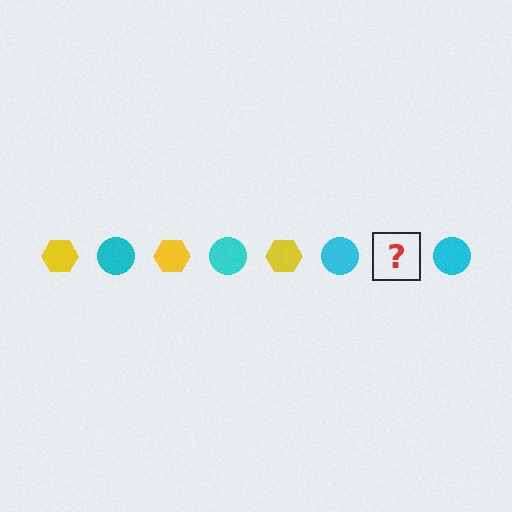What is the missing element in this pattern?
The missing element is a yellow hexagon.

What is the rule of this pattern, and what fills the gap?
The rule is that the pattern alternates between yellow hexagon and cyan circle. The gap should be filled with a yellow hexagon.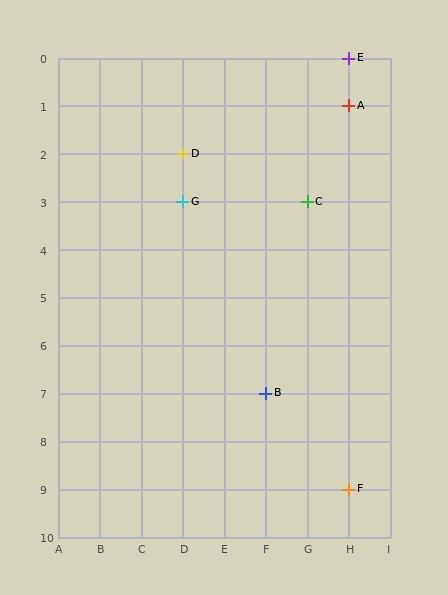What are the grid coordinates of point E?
Point E is at grid coordinates (H, 0).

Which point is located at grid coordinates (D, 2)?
Point D is at (D, 2).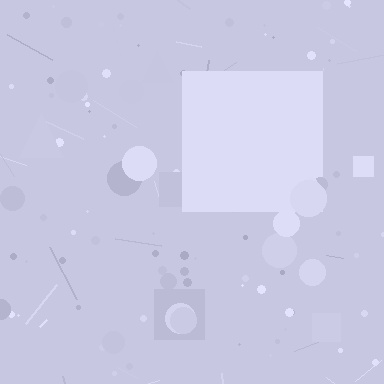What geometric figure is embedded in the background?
A square is embedded in the background.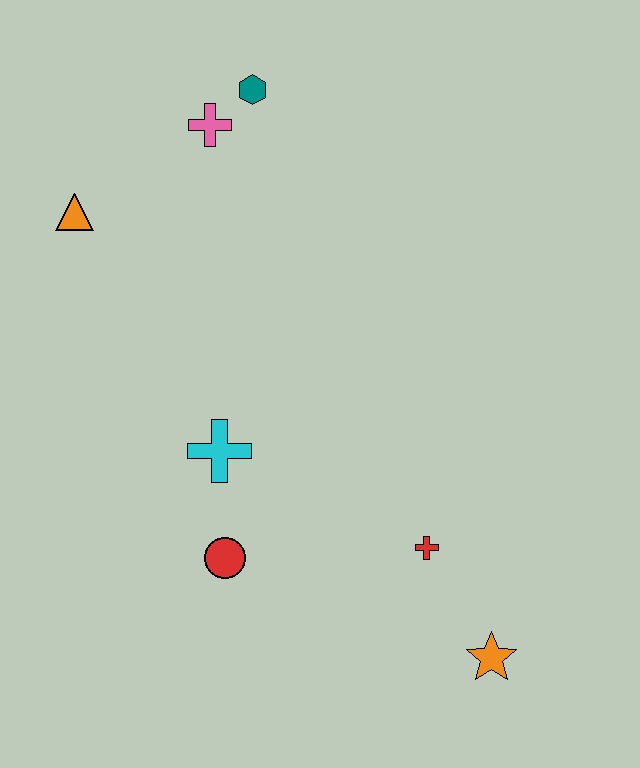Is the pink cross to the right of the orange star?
No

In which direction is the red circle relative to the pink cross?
The red circle is below the pink cross.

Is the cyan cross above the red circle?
Yes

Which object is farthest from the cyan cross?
The teal hexagon is farthest from the cyan cross.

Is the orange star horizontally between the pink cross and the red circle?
No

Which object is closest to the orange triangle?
The pink cross is closest to the orange triangle.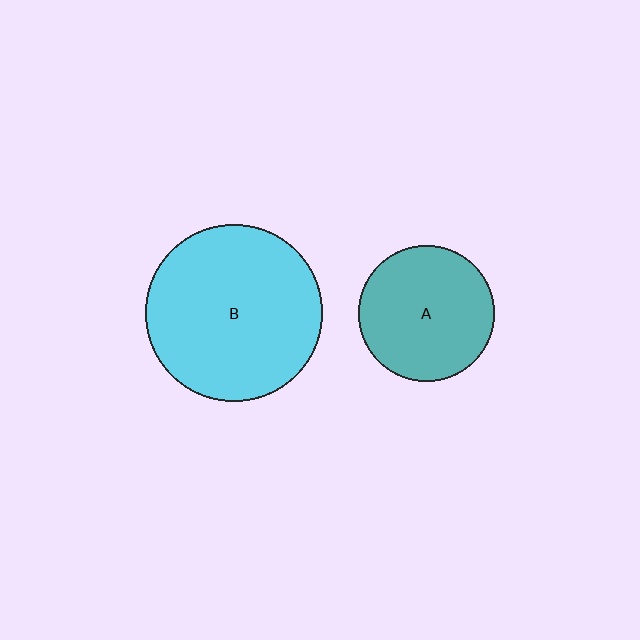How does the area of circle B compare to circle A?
Approximately 1.7 times.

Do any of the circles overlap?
No, none of the circles overlap.